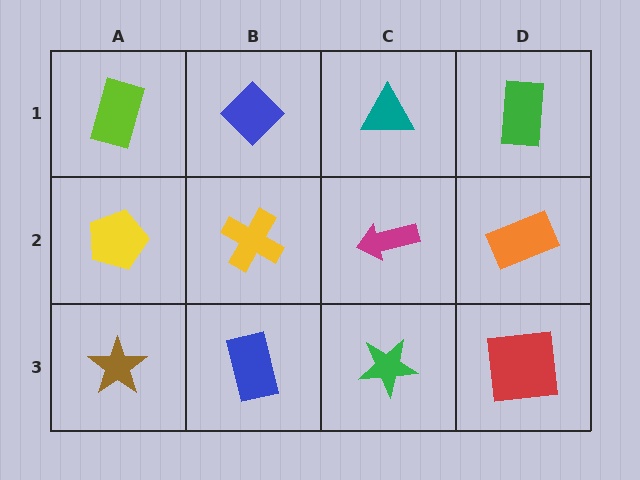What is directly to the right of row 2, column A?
A yellow cross.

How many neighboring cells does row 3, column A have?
2.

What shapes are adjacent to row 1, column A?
A yellow pentagon (row 2, column A), a blue diamond (row 1, column B).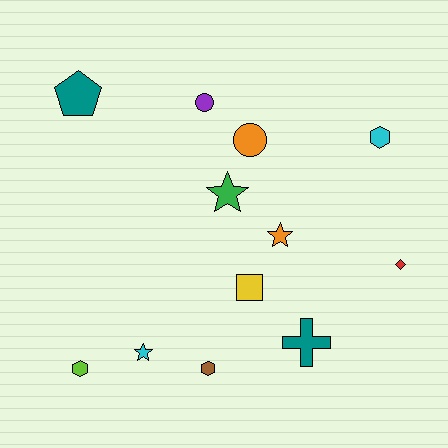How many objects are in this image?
There are 12 objects.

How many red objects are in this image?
There is 1 red object.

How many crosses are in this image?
There is 1 cross.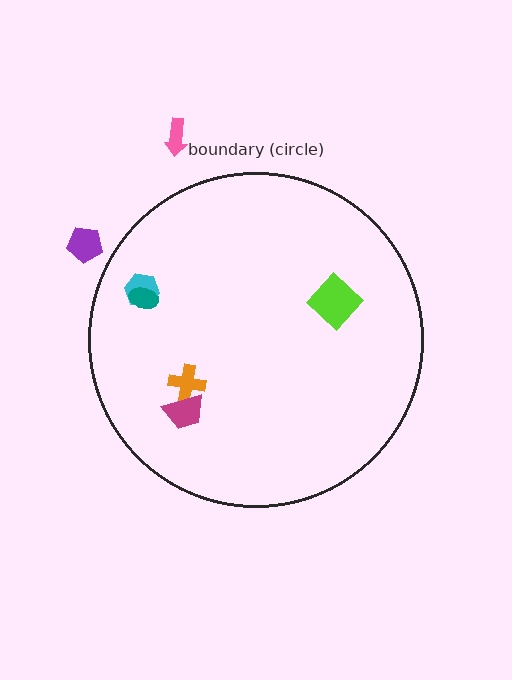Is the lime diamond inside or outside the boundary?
Inside.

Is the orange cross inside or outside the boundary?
Inside.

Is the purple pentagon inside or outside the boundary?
Outside.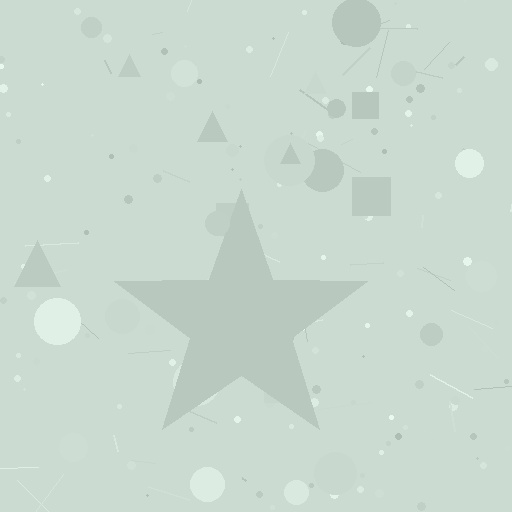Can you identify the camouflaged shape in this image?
The camouflaged shape is a star.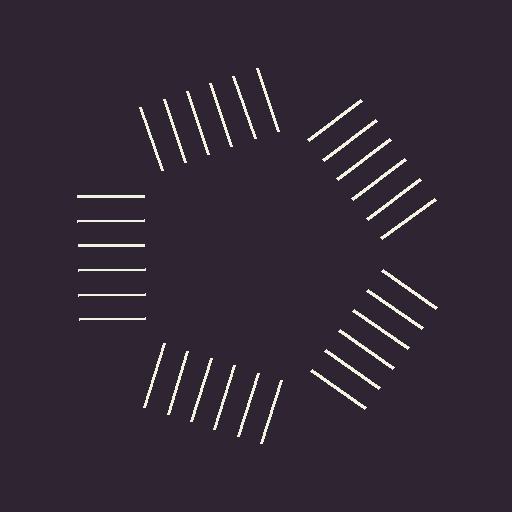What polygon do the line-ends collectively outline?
An illusory pentagon — the line segments terminate on its edges but no continuous stroke is drawn.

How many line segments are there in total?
30 — 6 along each of the 5 edges.